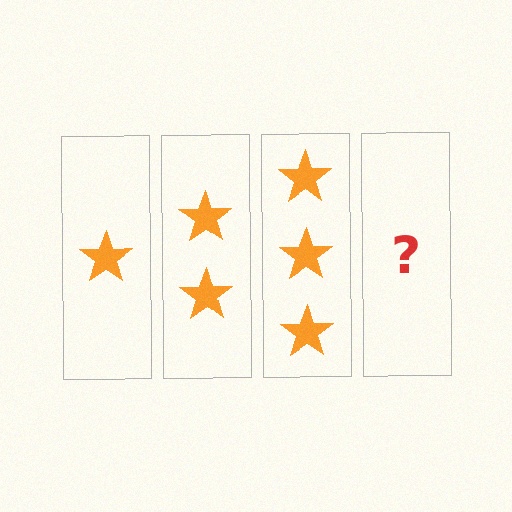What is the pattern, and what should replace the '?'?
The pattern is that each step adds one more star. The '?' should be 4 stars.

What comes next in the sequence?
The next element should be 4 stars.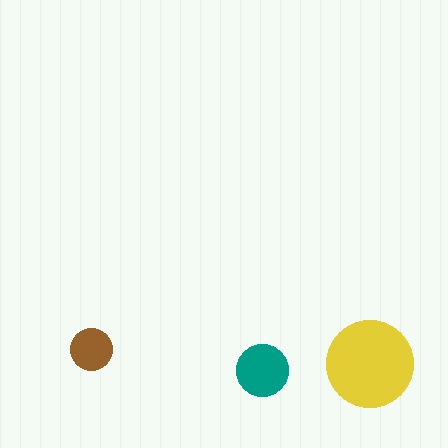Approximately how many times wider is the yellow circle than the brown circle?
About 2 times wider.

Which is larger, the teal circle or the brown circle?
The teal one.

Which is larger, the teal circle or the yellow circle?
The yellow one.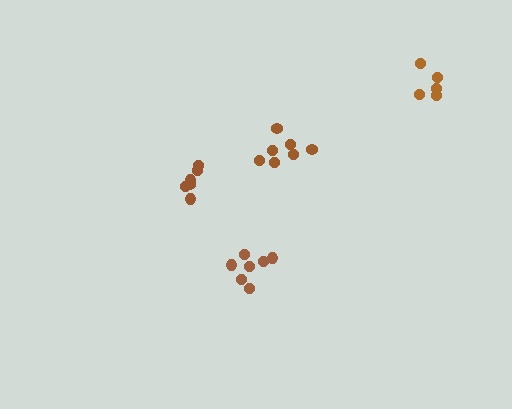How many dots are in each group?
Group 1: 7 dots, Group 2: 5 dots, Group 3: 6 dots, Group 4: 7 dots (25 total).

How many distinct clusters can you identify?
There are 4 distinct clusters.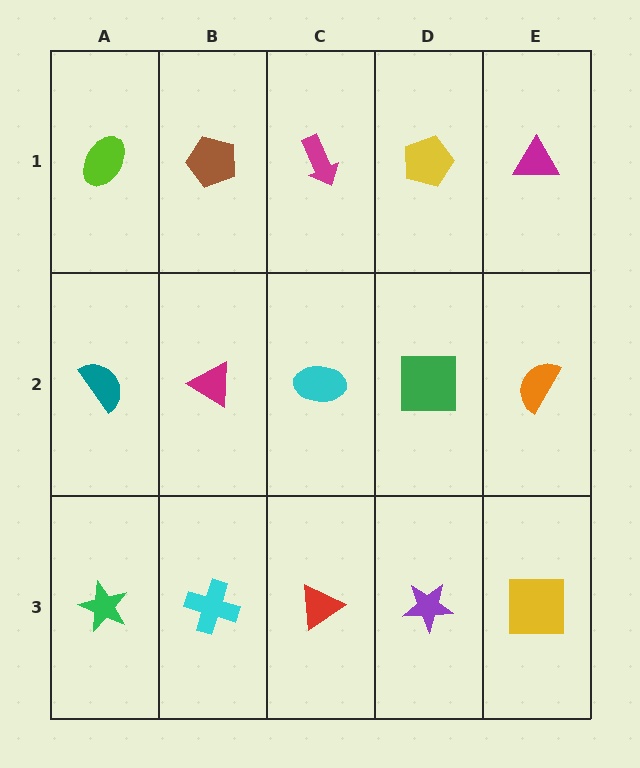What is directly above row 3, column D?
A green square.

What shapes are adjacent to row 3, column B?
A magenta triangle (row 2, column B), a green star (row 3, column A), a red triangle (row 3, column C).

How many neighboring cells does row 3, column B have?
3.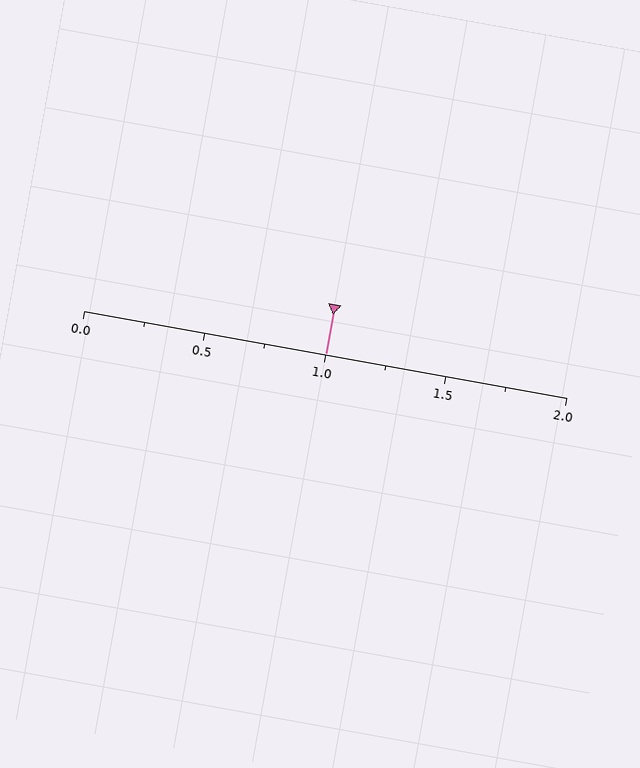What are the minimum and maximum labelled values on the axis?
The axis runs from 0.0 to 2.0.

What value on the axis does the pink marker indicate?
The marker indicates approximately 1.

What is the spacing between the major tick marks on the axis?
The major ticks are spaced 0.5 apart.